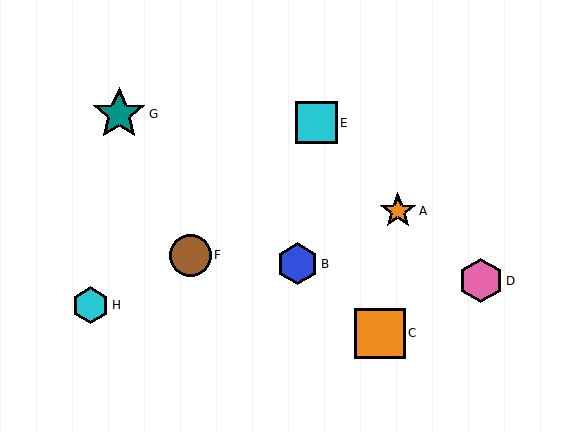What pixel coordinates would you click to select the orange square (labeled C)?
Click at (380, 333) to select the orange square C.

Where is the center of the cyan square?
The center of the cyan square is at (316, 123).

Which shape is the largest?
The teal star (labeled G) is the largest.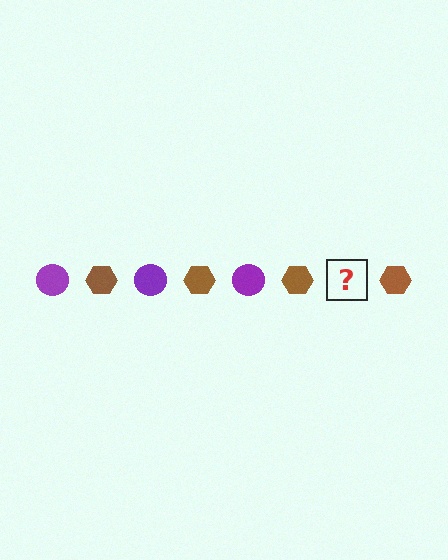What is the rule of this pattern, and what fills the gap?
The rule is that the pattern alternates between purple circle and brown hexagon. The gap should be filled with a purple circle.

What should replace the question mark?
The question mark should be replaced with a purple circle.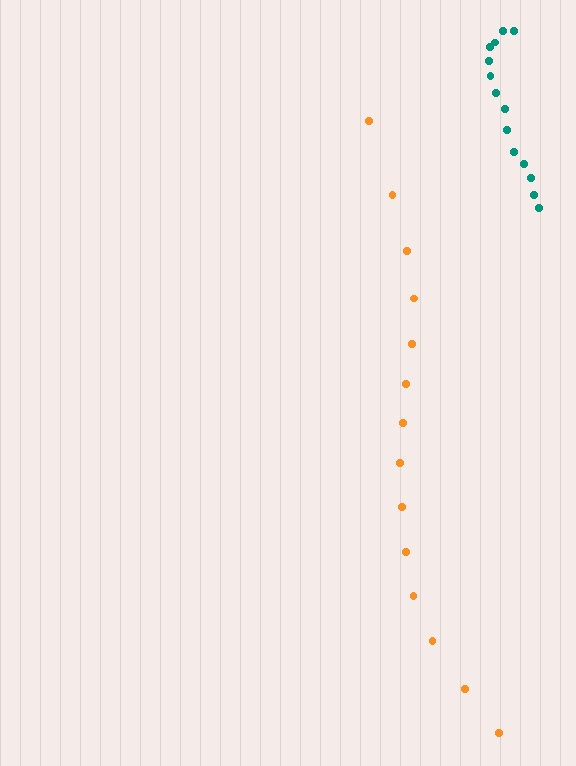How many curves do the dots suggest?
There are 2 distinct paths.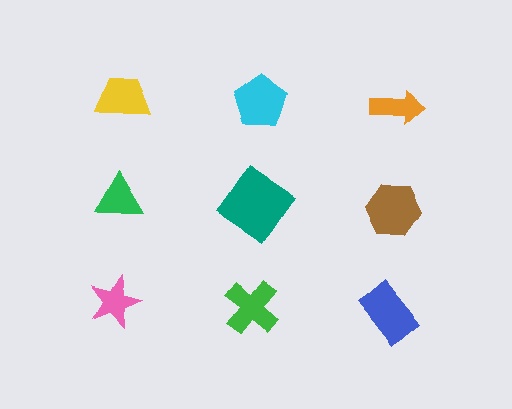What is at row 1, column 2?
A cyan pentagon.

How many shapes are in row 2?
3 shapes.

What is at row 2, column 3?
A brown hexagon.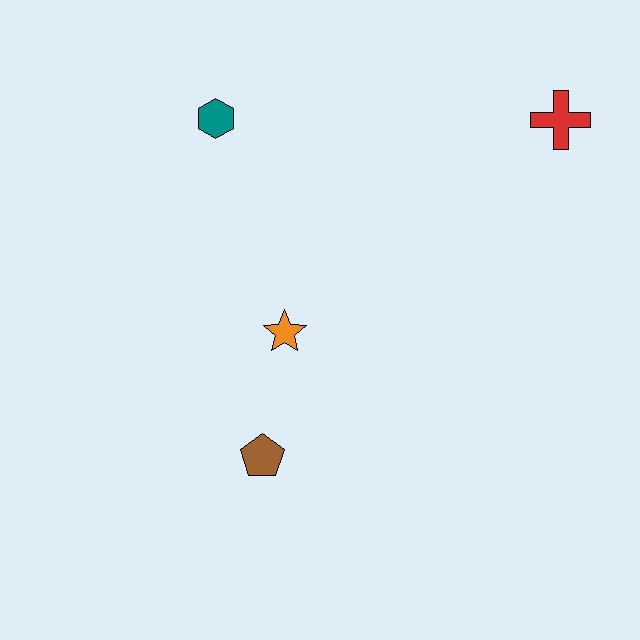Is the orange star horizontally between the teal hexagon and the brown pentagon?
No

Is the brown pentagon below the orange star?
Yes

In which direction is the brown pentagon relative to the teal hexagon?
The brown pentagon is below the teal hexagon.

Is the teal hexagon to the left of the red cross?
Yes